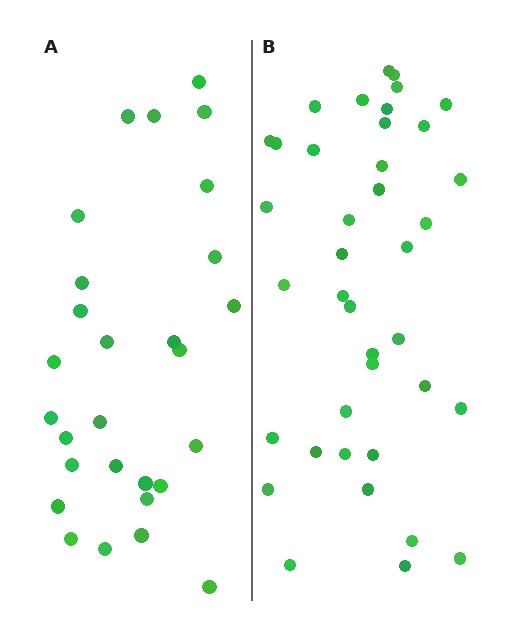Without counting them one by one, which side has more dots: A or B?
Region B (the right region) has more dots.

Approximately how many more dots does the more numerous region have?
Region B has roughly 12 or so more dots than region A.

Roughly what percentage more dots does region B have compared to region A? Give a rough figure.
About 40% more.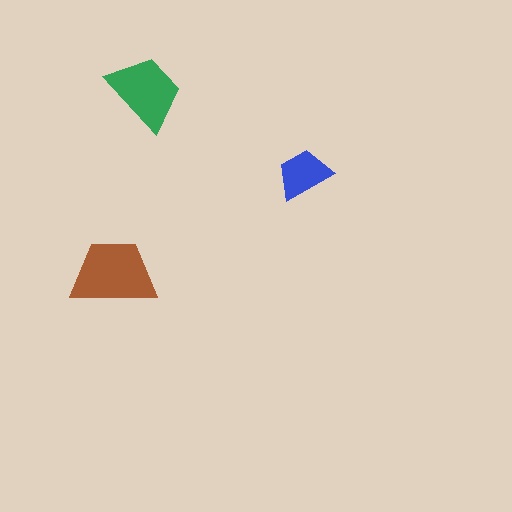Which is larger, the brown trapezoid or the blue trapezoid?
The brown one.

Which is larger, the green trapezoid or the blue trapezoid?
The green one.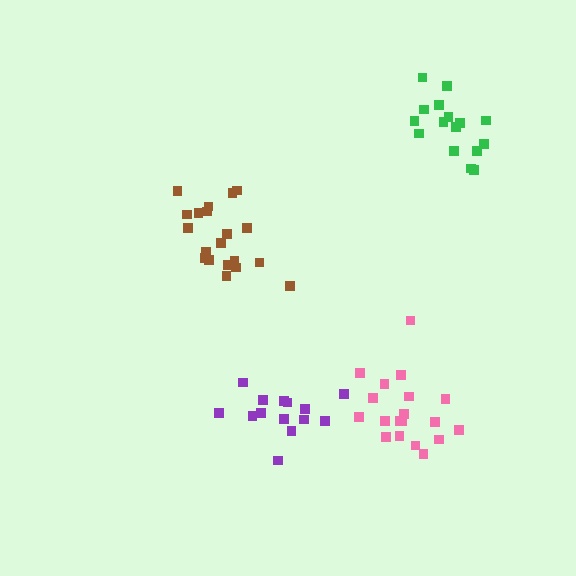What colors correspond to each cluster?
The clusters are colored: brown, green, purple, pink.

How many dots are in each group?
Group 1: 20 dots, Group 2: 16 dots, Group 3: 14 dots, Group 4: 19 dots (69 total).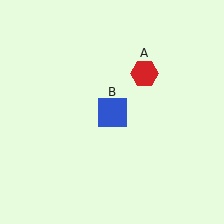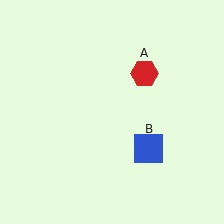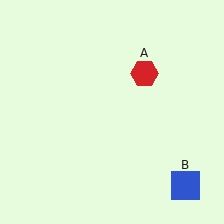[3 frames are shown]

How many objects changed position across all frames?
1 object changed position: blue square (object B).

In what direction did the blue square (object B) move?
The blue square (object B) moved down and to the right.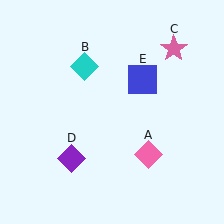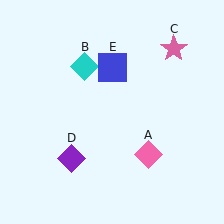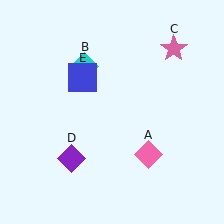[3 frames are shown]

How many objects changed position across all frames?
1 object changed position: blue square (object E).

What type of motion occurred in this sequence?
The blue square (object E) rotated counterclockwise around the center of the scene.